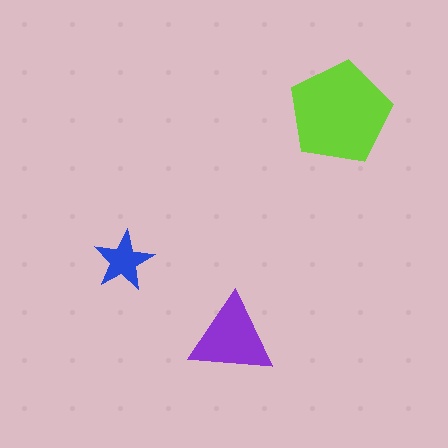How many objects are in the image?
There are 3 objects in the image.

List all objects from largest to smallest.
The lime pentagon, the purple triangle, the blue star.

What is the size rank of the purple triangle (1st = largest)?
2nd.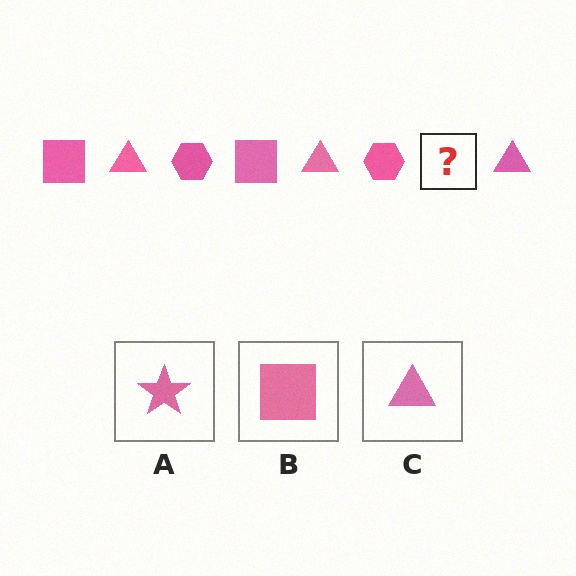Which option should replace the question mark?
Option B.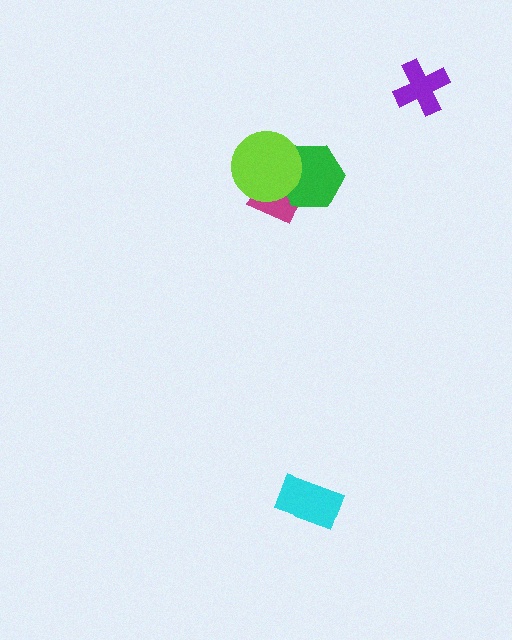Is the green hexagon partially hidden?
Yes, it is partially covered by another shape.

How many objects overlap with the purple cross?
0 objects overlap with the purple cross.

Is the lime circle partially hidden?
No, no other shape covers it.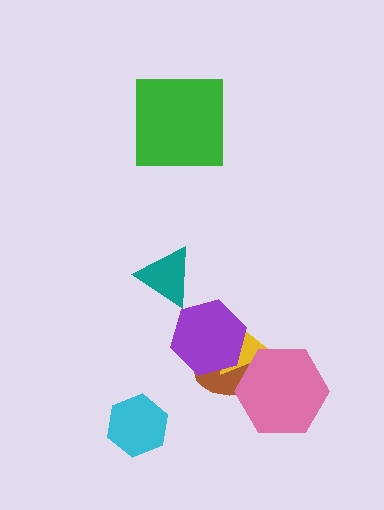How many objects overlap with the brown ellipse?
3 objects overlap with the brown ellipse.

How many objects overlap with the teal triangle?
0 objects overlap with the teal triangle.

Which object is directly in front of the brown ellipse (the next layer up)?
The yellow triangle is directly in front of the brown ellipse.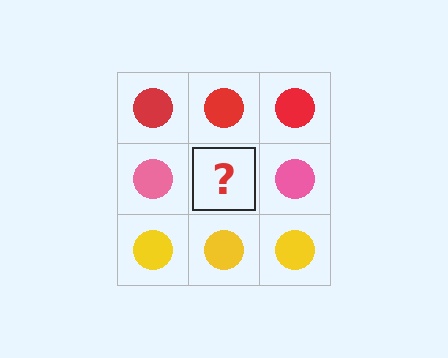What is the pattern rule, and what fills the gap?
The rule is that each row has a consistent color. The gap should be filled with a pink circle.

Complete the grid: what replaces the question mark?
The question mark should be replaced with a pink circle.